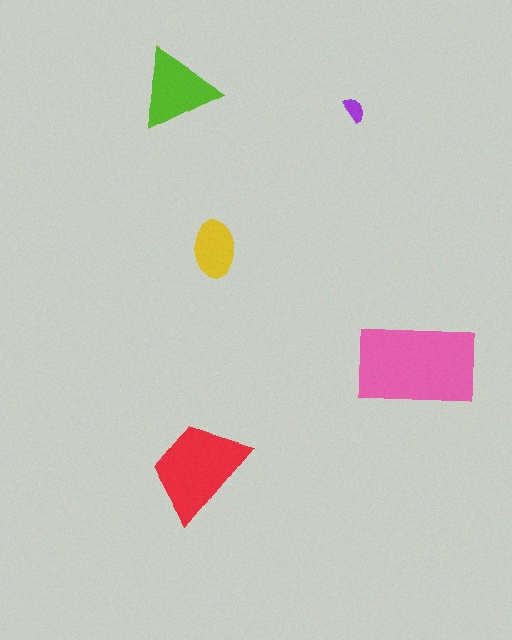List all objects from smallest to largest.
The purple semicircle, the yellow ellipse, the lime triangle, the red trapezoid, the pink rectangle.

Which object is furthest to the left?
The lime triangle is leftmost.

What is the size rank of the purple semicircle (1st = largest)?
5th.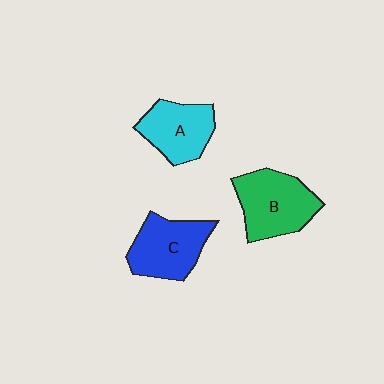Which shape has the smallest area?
Shape A (cyan).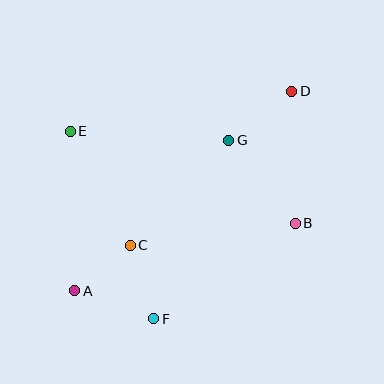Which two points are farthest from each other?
Points A and D are farthest from each other.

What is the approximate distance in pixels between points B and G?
The distance between B and G is approximately 106 pixels.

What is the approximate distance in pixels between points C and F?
The distance between C and F is approximately 77 pixels.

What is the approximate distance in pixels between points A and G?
The distance between A and G is approximately 215 pixels.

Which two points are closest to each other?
Points A and C are closest to each other.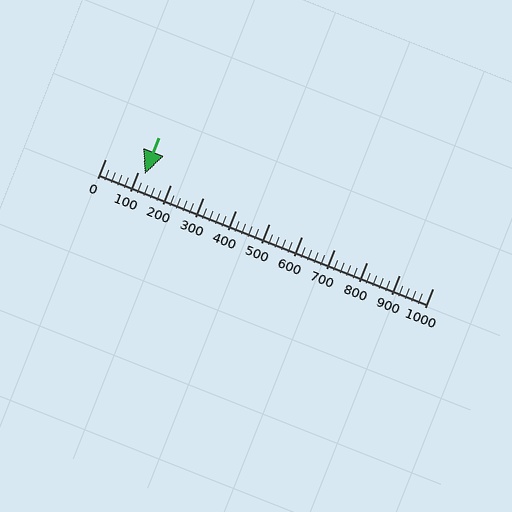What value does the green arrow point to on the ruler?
The green arrow points to approximately 120.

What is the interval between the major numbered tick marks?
The major tick marks are spaced 100 units apart.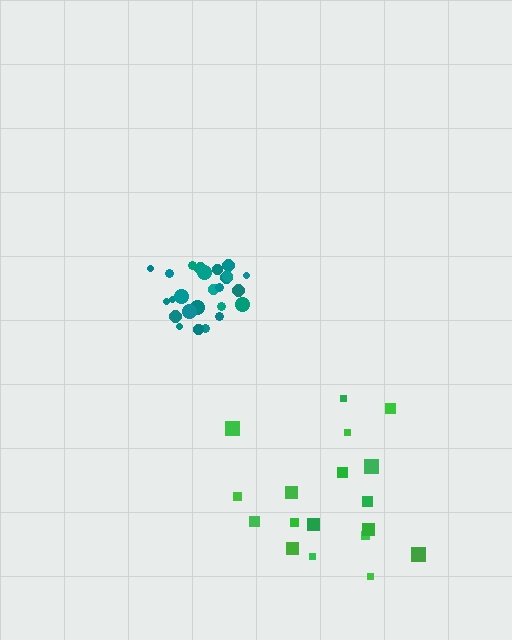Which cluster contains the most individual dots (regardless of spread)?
Teal (27).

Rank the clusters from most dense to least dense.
teal, green.